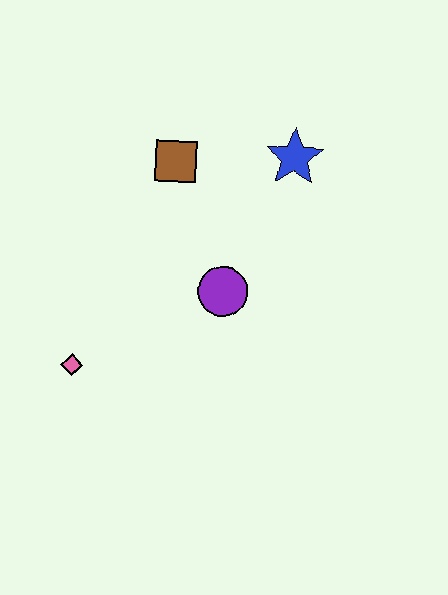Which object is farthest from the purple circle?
The pink diamond is farthest from the purple circle.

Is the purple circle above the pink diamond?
Yes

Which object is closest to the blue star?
The brown square is closest to the blue star.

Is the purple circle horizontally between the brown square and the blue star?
Yes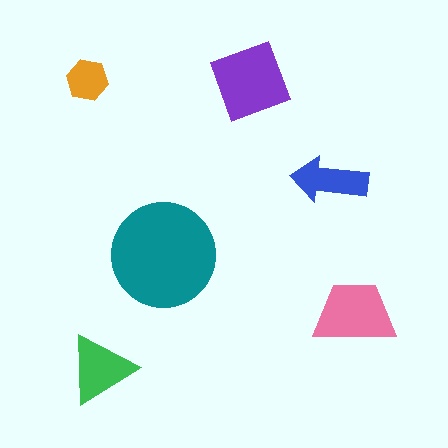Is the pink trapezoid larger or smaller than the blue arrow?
Larger.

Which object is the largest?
The teal circle.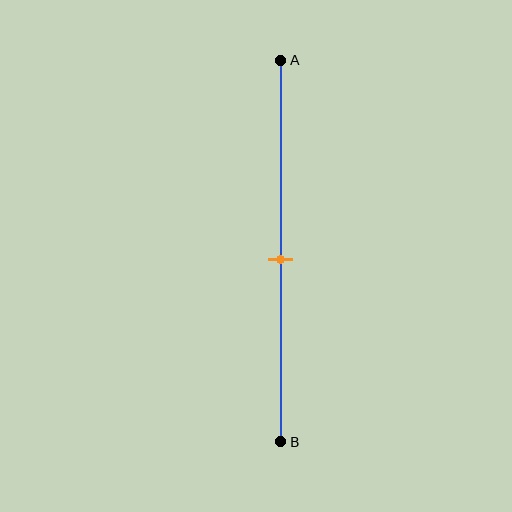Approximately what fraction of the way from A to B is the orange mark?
The orange mark is approximately 50% of the way from A to B.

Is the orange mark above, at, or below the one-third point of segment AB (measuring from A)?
The orange mark is below the one-third point of segment AB.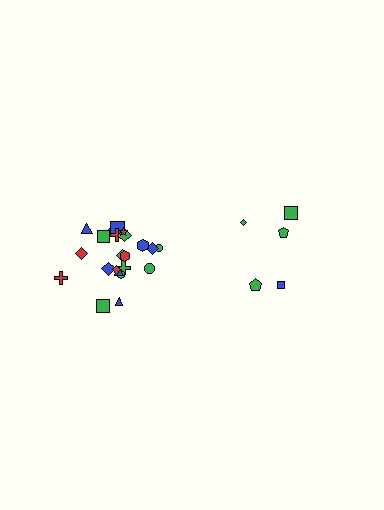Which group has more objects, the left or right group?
The left group.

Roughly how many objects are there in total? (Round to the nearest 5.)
Roughly 25 objects in total.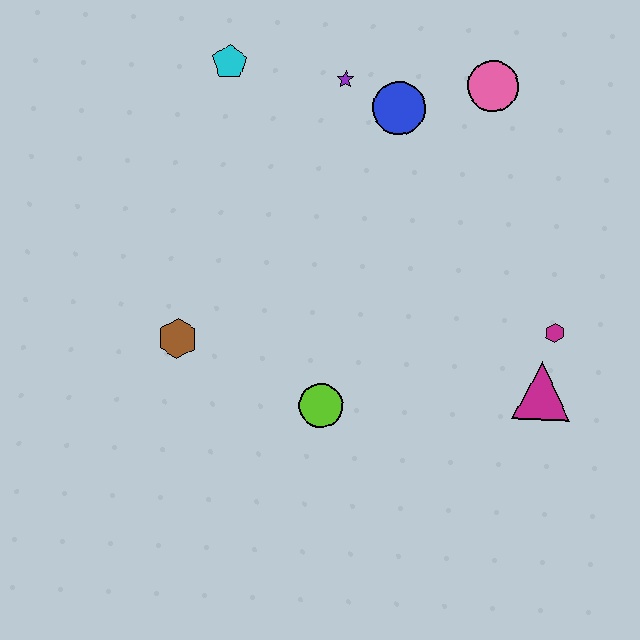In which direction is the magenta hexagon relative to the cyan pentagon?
The magenta hexagon is to the right of the cyan pentagon.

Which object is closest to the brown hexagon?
The lime circle is closest to the brown hexagon.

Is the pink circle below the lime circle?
No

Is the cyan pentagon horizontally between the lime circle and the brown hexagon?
Yes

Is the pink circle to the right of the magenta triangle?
No